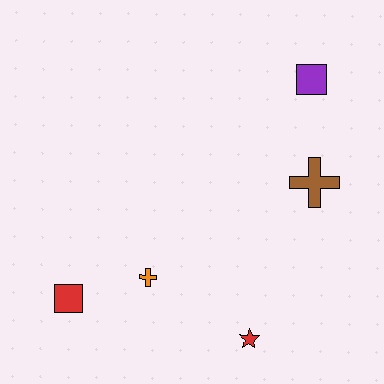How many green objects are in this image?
There are no green objects.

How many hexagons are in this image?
There are no hexagons.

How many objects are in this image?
There are 5 objects.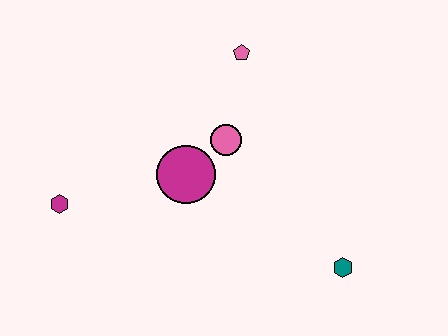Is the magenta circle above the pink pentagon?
No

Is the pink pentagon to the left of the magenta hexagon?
No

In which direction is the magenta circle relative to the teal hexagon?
The magenta circle is to the left of the teal hexagon.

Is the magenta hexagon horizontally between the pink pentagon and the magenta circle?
No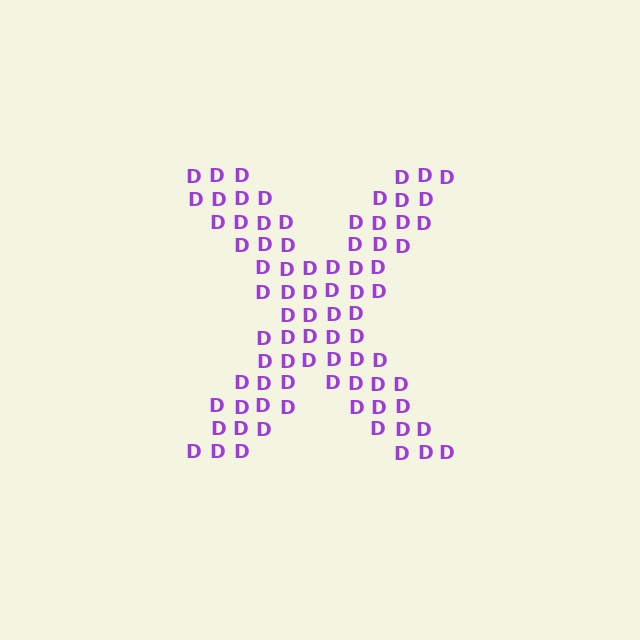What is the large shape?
The large shape is the letter X.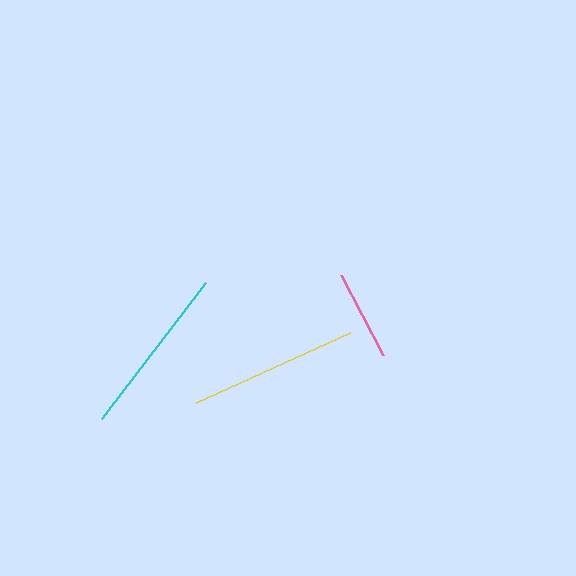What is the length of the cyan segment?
The cyan segment is approximately 172 pixels long.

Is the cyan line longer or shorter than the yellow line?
The cyan line is longer than the yellow line.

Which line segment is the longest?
The cyan line is the longest at approximately 172 pixels.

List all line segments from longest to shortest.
From longest to shortest: cyan, yellow, pink.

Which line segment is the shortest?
The pink line is the shortest at approximately 89 pixels.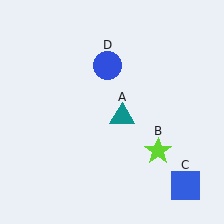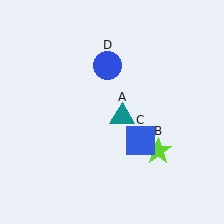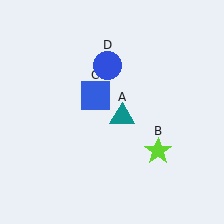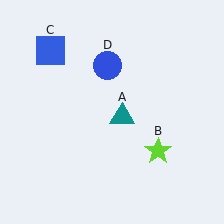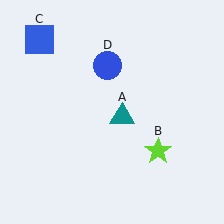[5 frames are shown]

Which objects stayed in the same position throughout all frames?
Teal triangle (object A) and lime star (object B) and blue circle (object D) remained stationary.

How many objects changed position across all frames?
1 object changed position: blue square (object C).